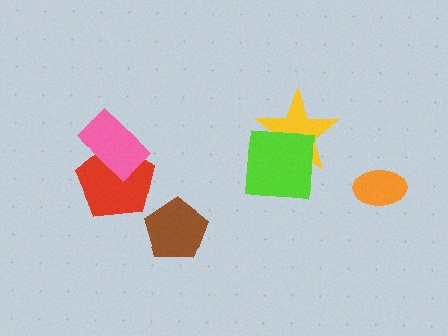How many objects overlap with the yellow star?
1 object overlaps with the yellow star.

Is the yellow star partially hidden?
Yes, it is partially covered by another shape.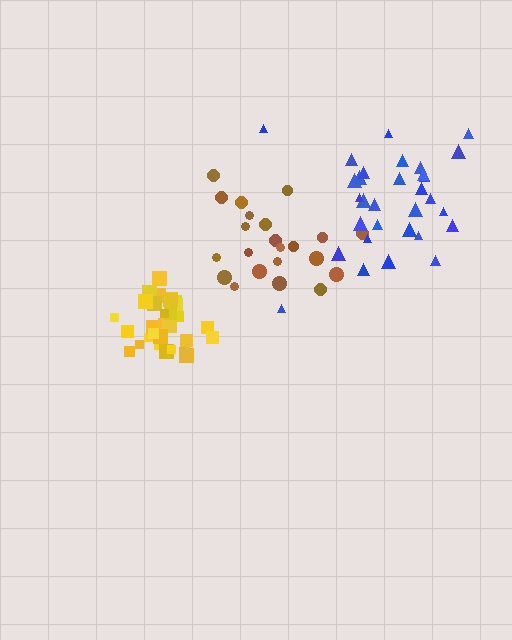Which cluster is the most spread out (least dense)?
Blue.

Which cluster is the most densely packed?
Yellow.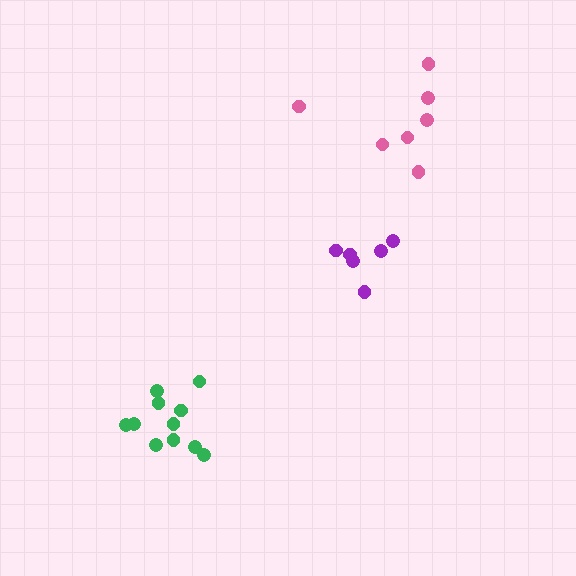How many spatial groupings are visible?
There are 3 spatial groupings.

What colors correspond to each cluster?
The clusters are colored: purple, green, pink.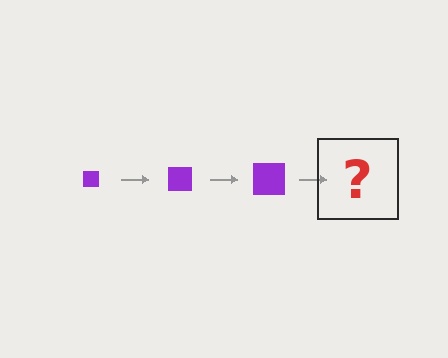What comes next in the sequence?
The next element should be a purple square, larger than the previous one.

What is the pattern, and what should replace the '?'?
The pattern is that the square gets progressively larger each step. The '?' should be a purple square, larger than the previous one.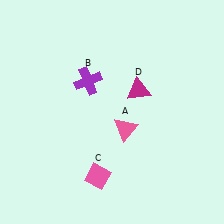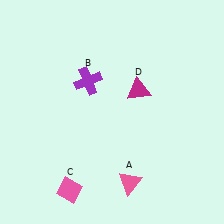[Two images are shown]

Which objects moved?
The objects that moved are: the pink triangle (A), the pink diamond (C).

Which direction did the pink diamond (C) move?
The pink diamond (C) moved left.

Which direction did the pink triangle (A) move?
The pink triangle (A) moved down.